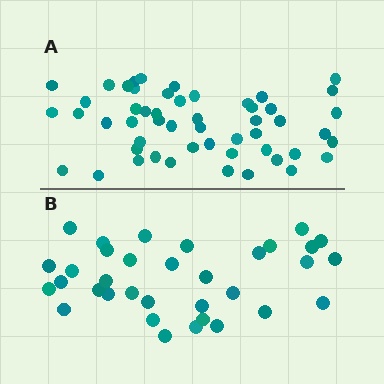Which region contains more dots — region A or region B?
Region A (the top region) has more dots.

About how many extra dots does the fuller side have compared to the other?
Region A has approximately 20 more dots than region B.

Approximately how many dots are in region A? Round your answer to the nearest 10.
About 50 dots. (The exact count is 52, which rounds to 50.)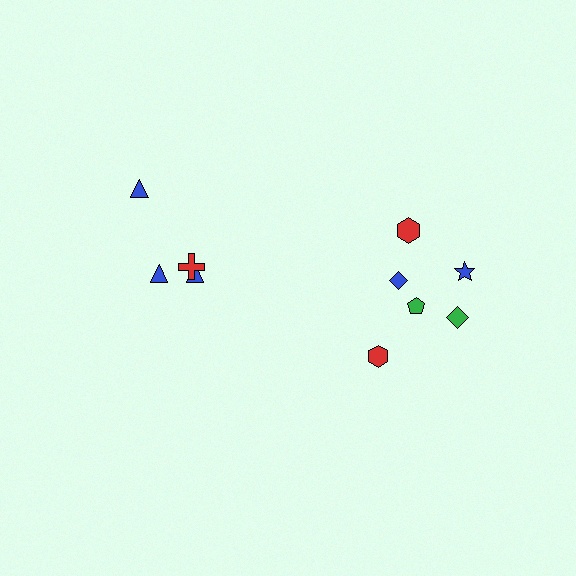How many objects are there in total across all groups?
There are 10 objects.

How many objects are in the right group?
There are 6 objects.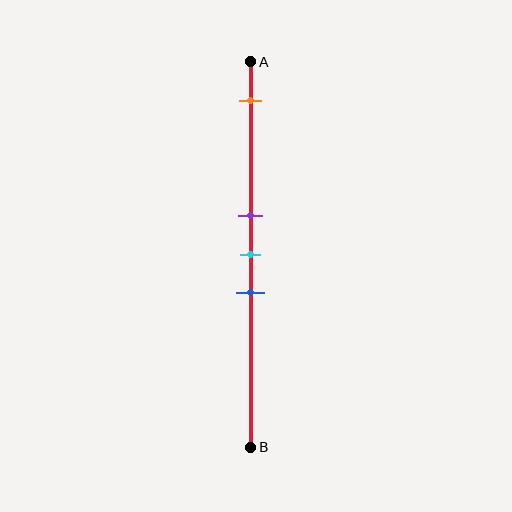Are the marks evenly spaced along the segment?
No, the marks are not evenly spaced.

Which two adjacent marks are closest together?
The purple and cyan marks are the closest adjacent pair.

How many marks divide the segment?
There are 4 marks dividing the segment.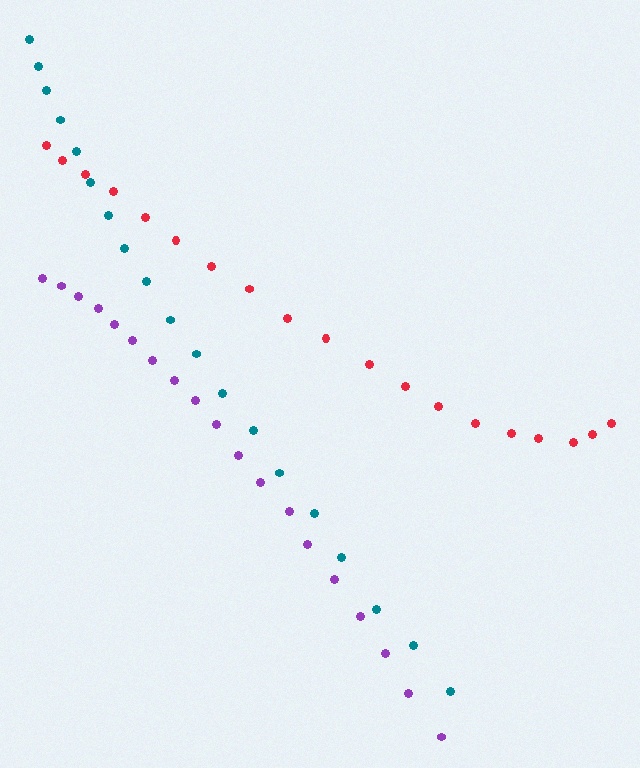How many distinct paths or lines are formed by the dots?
There are 3 distinct paths.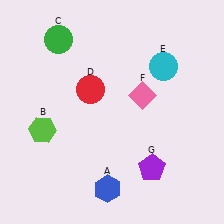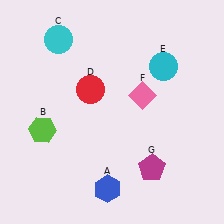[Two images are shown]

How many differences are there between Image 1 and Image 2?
There are 2 differences between the two images.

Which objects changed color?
C changed from green to cyan. G changed from purple to magenta.